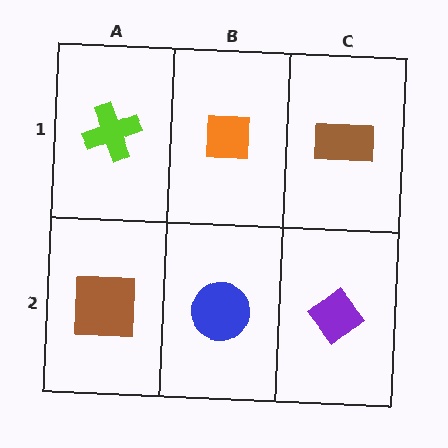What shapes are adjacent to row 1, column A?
A brown square (row 2, column A), an orange square (row 1, column B).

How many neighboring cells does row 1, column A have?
2.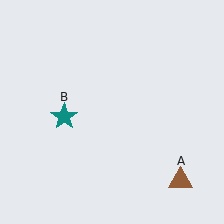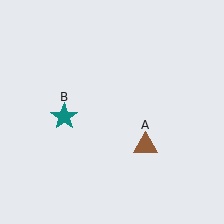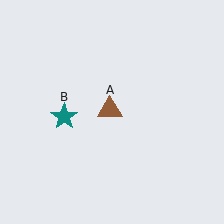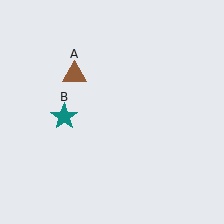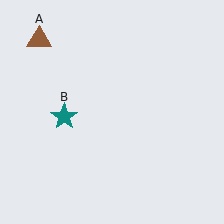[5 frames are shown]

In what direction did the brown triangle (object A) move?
The brown triangle (object A) moved up and to the left.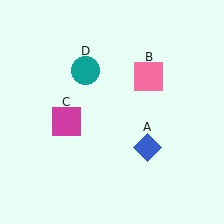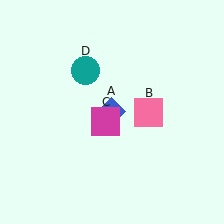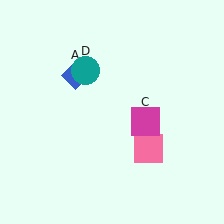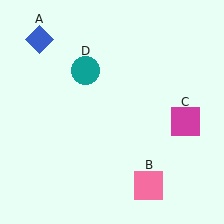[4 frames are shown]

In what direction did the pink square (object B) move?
The pink square (object B) moved down.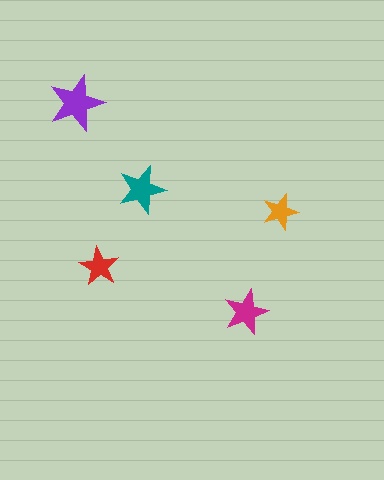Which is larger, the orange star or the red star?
The red one.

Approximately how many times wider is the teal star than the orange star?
About 1.5 times wider.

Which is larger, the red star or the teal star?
The teal one.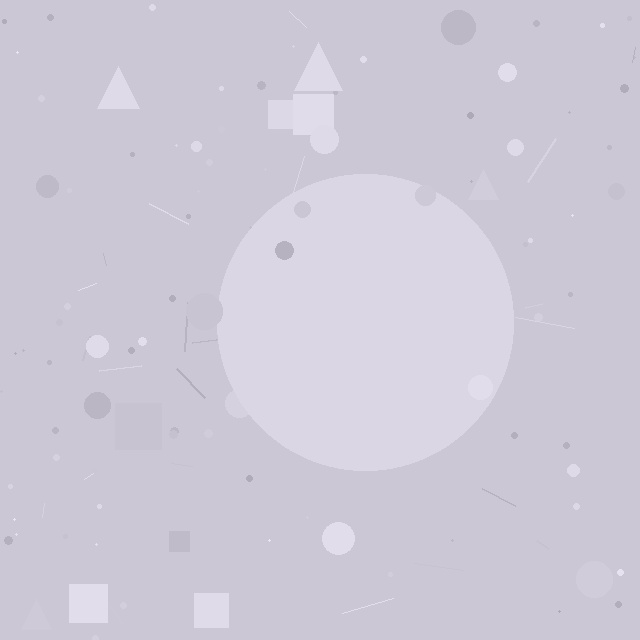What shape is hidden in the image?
A circle is hidden in the image.